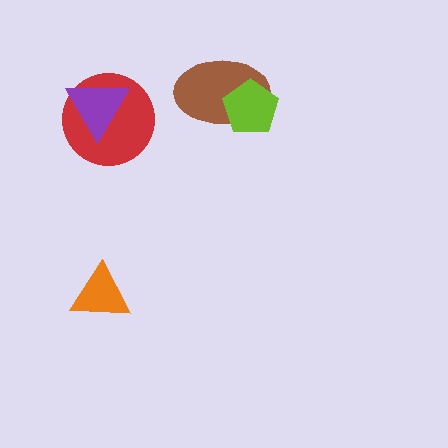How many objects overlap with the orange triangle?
0 objects overlap with the orange triangle.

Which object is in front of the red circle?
The purple triangle is in front of the red circle.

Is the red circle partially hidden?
Yes, it is partially covered by another shape.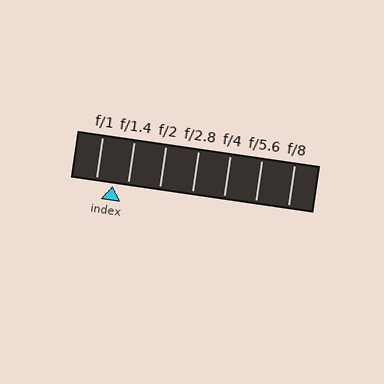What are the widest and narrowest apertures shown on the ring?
The widest aperture shown is f/1 and the narrowest is f/8.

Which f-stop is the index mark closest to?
The index mark is closest to f/1.4.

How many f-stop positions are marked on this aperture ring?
There are 7 f-stop positions marked.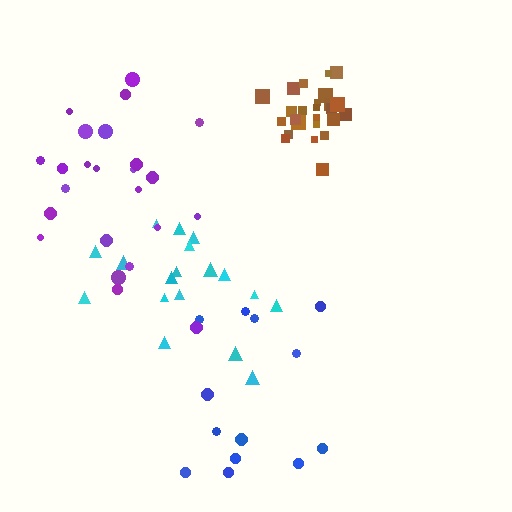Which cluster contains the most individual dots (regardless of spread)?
Brown (25).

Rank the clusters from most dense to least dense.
brown, cyan, purple, blue.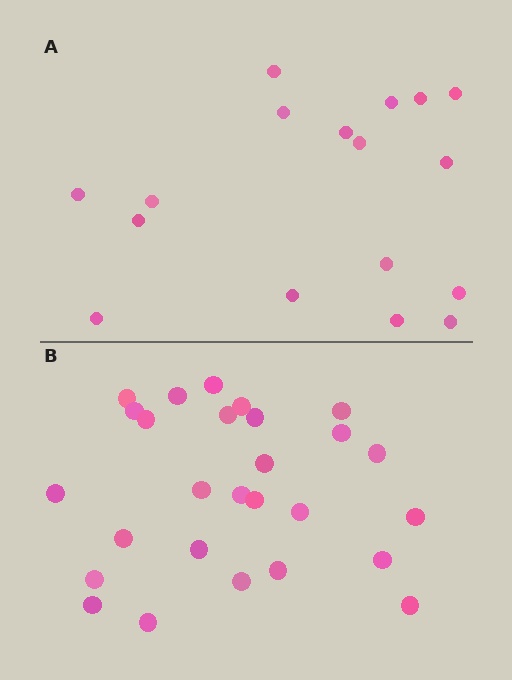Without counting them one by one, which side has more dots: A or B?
Region B (the bottom region) has more dots.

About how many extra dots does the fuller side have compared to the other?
Region B has roughly 10 or so more dots than region A.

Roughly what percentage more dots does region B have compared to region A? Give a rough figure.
About 60% more.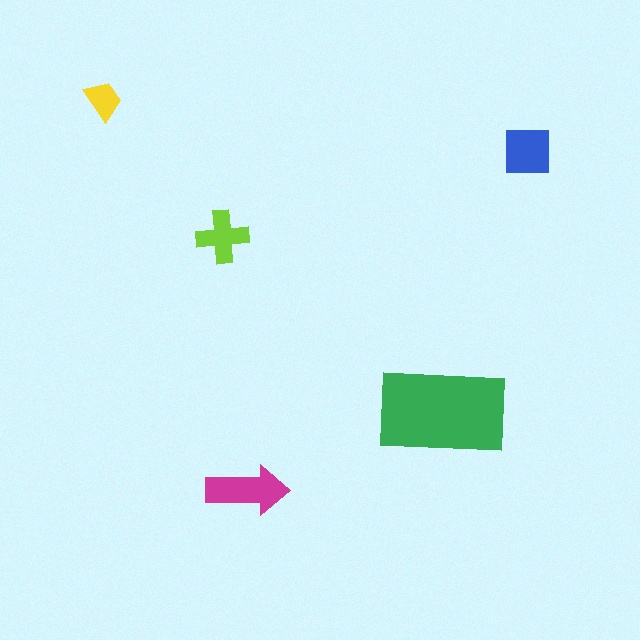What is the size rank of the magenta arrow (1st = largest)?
2nd.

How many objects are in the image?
There are 5 objects in the image.